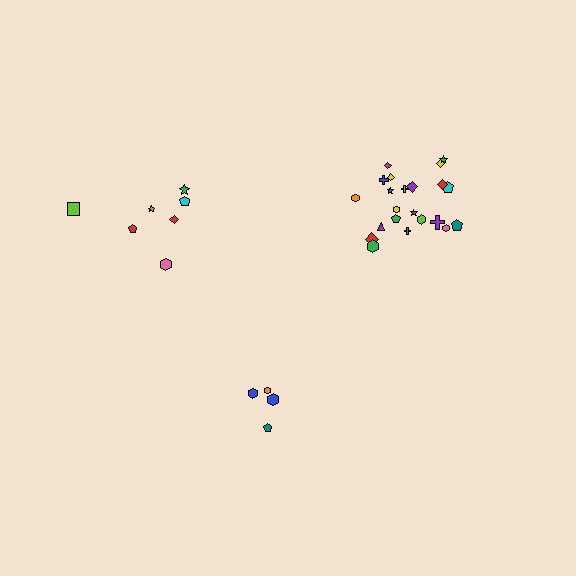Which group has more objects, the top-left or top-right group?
The top-right group.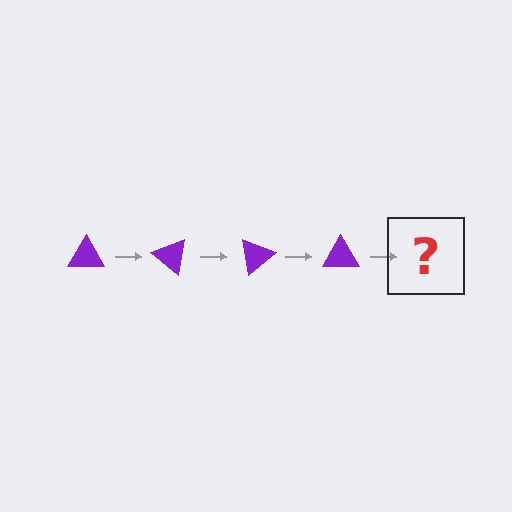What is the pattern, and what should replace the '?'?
The pattern is that the triangle rotates 40 degrees each step. The '?' should be a purple triangle rotated 160 degrees.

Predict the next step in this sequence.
The next step is a purple triangle rotated 160 degrees.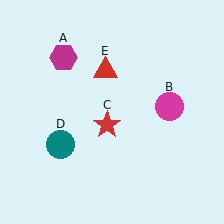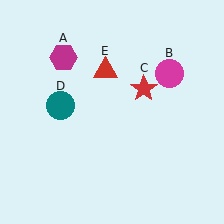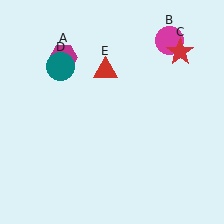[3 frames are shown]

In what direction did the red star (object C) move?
The red star (object C) moved up and to the right.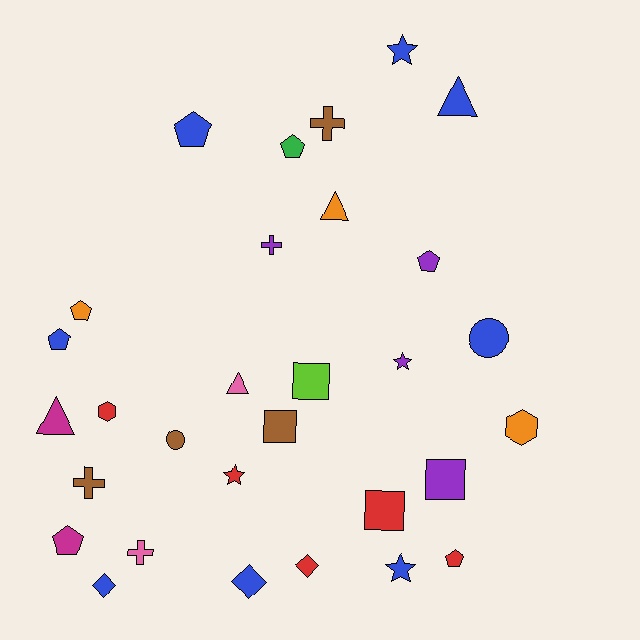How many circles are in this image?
There are 2 circles.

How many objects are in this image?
There are 30 objects.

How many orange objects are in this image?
There are 3 orange objects.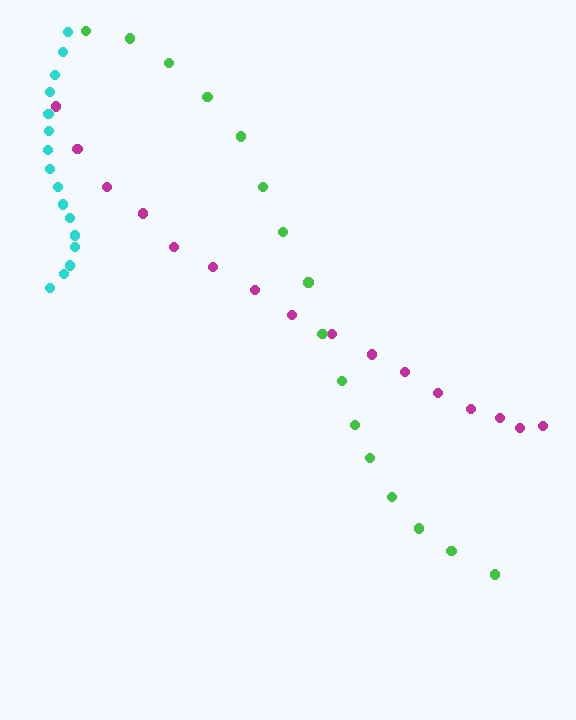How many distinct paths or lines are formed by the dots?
There are 3 distinct paths.